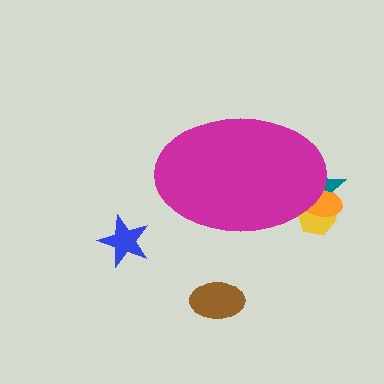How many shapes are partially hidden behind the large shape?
3 shapes are partially hidden.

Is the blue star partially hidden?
No, the blue star is fully visible.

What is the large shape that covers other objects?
A magenta ellipse.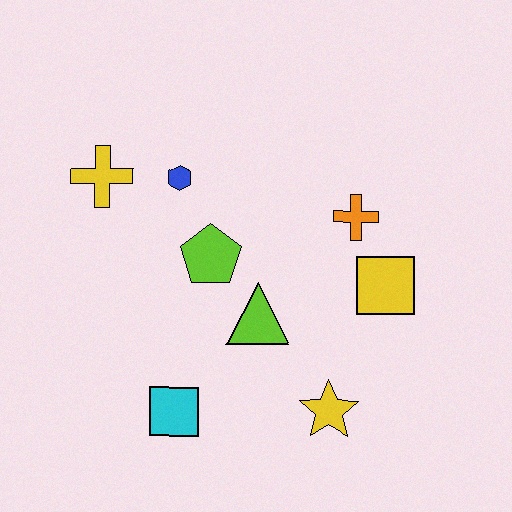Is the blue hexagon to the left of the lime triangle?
Yes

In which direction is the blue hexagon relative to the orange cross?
The blue hexagon is to the left of the orange cross.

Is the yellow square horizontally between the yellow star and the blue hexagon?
No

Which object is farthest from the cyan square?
The orange cross is farthest from the cyan square.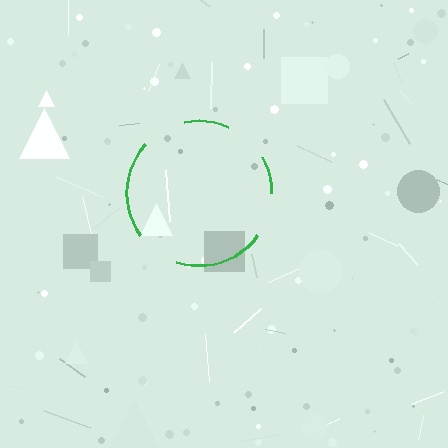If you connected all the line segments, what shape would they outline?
They would outline a circle.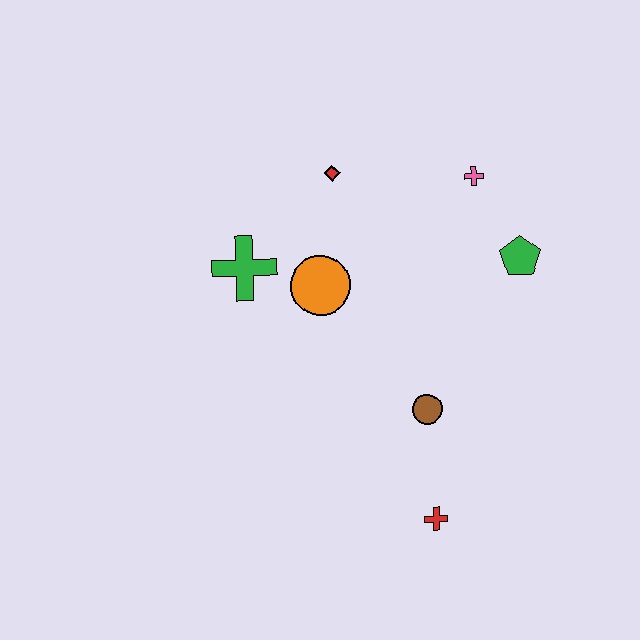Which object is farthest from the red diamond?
The red cross is farthest from the red diamond.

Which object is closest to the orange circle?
The green cross is closest to the orange circle.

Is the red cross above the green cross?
No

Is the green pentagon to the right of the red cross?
Yes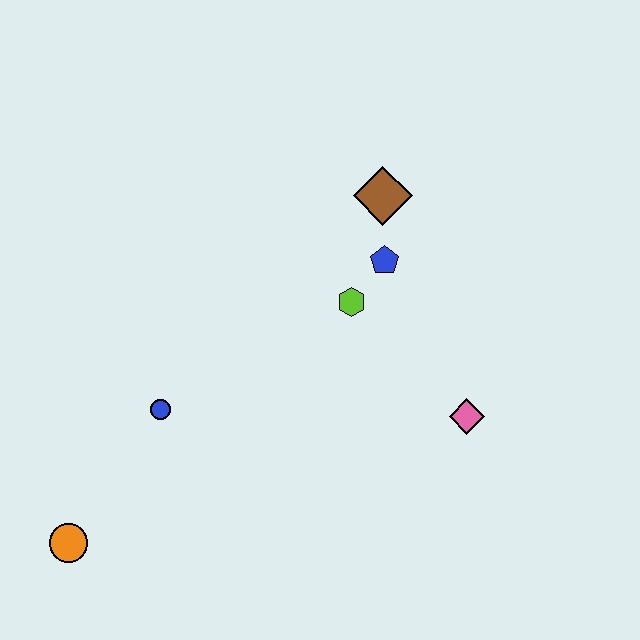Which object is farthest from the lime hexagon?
The orange circle is farthest from the lime hexagon.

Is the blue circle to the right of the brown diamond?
No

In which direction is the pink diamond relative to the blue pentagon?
The pink diamond is below the blue pentagon.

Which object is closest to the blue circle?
The orange circle is closest to the blue circle.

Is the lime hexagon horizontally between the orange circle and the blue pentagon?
Yes